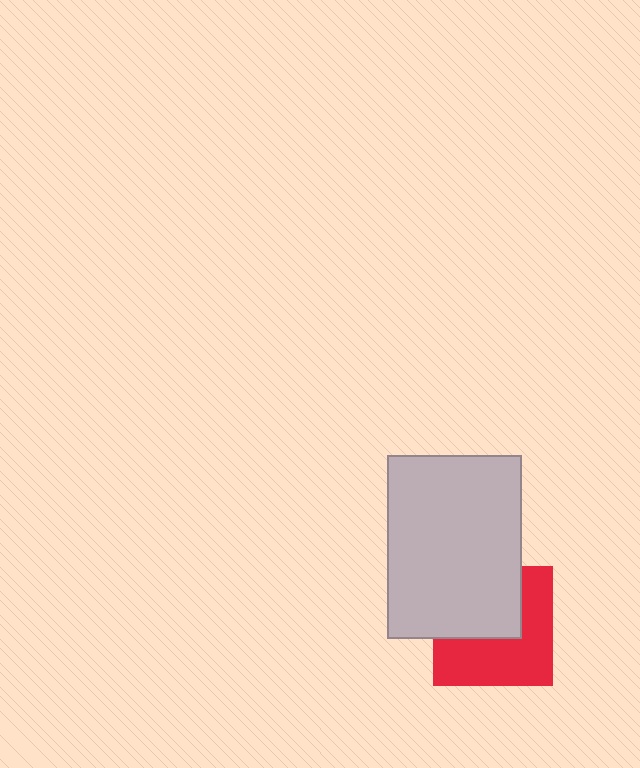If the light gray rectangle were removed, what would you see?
You would see the complete red square.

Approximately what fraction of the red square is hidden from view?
Roughly 45% of the red square is hidden behind the light gray rectangle.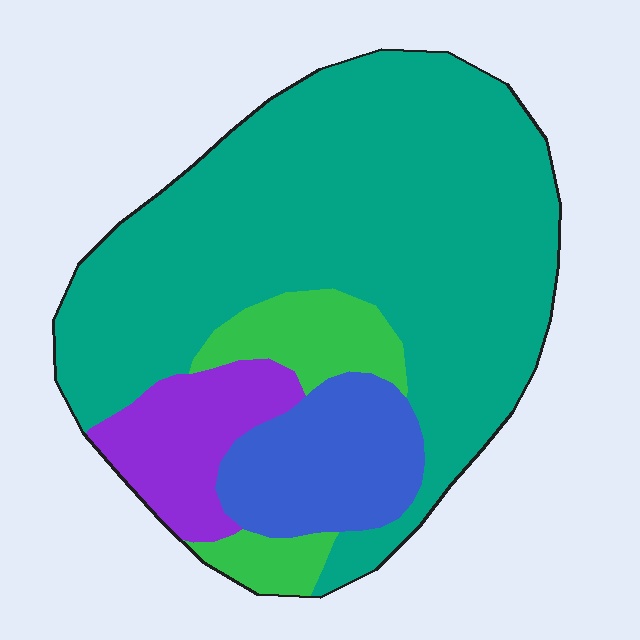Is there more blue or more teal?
Teal.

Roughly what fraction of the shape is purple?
Purple takes up about one tenth (1/10) of the shape.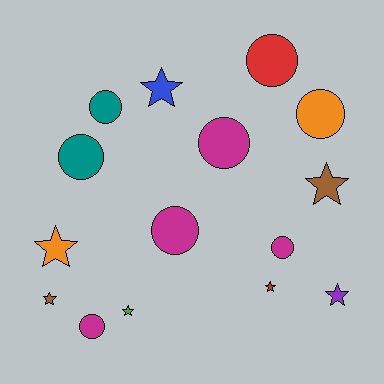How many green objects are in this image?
There is 1 green object.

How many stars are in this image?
There are 7 stars.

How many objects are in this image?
There are 15 objects.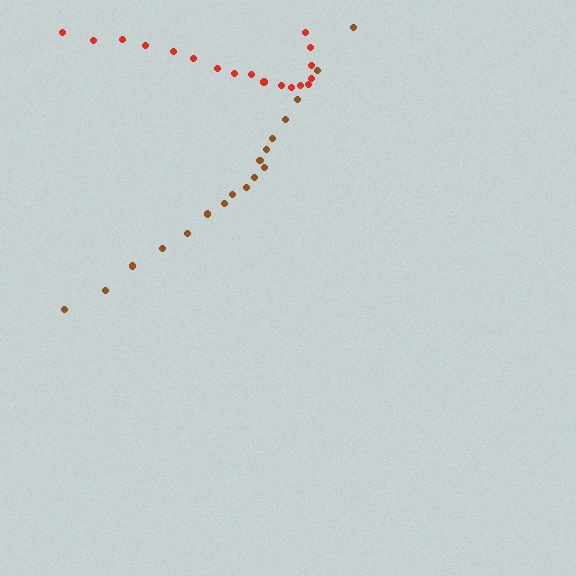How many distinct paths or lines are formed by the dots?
There are 2 distinct paths.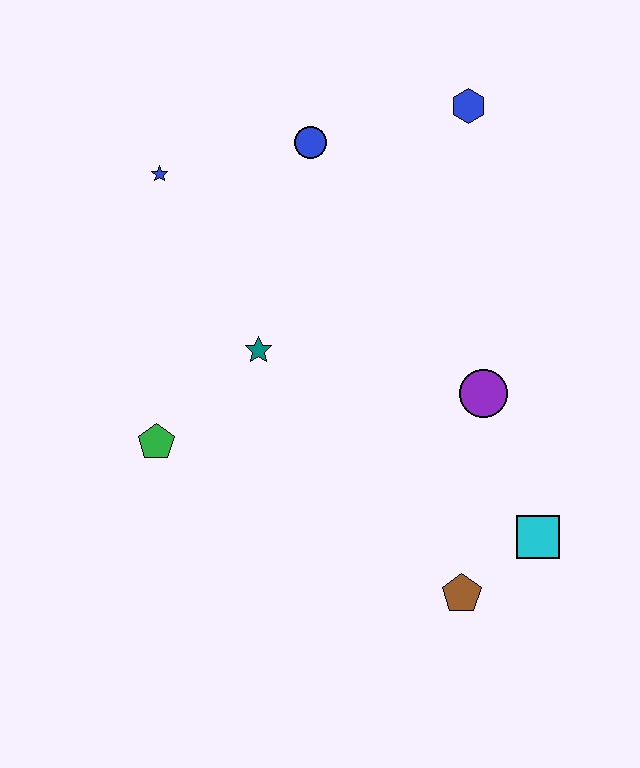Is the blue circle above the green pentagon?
Yes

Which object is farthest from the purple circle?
The blue star is farthest from the purple circle.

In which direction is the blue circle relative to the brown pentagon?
The blue circle is above the brown pentagon.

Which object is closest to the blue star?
The blue circle is closest to the blue star.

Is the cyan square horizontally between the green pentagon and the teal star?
No